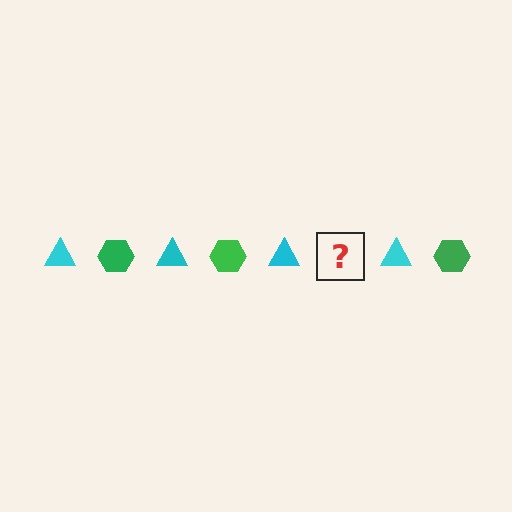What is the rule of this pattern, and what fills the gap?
The rule is that the pattern alternates between cyan triangle and green hexagon. The gap should be filled with a green hexagon.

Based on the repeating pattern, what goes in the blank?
The blank should be a green hexagon.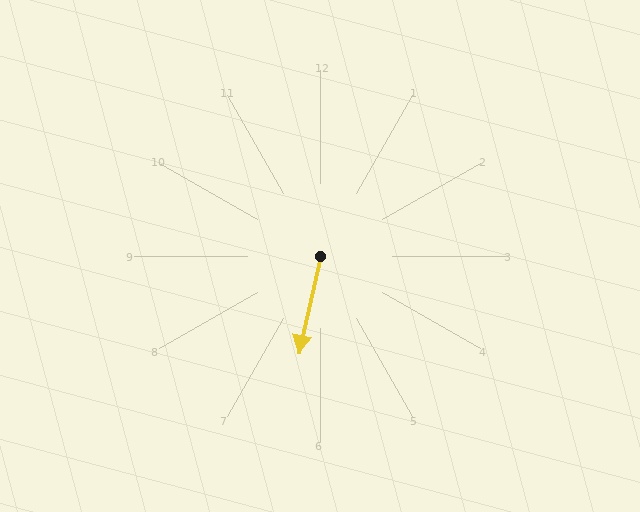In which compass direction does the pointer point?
South.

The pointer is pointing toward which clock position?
Roughly 6 o'clock.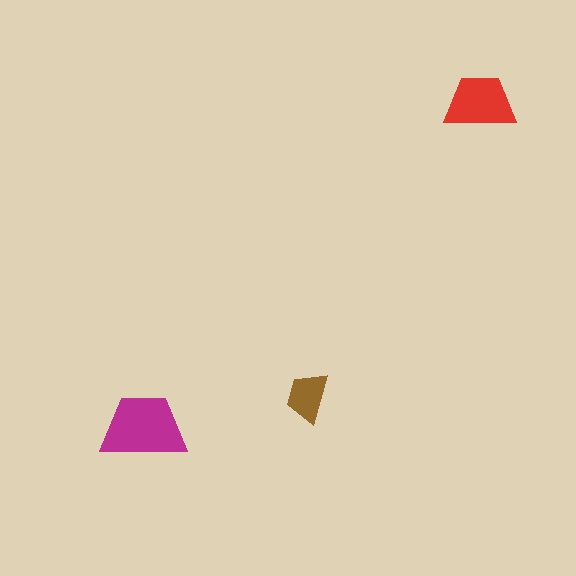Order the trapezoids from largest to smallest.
the magenta one, the red one, the brown one.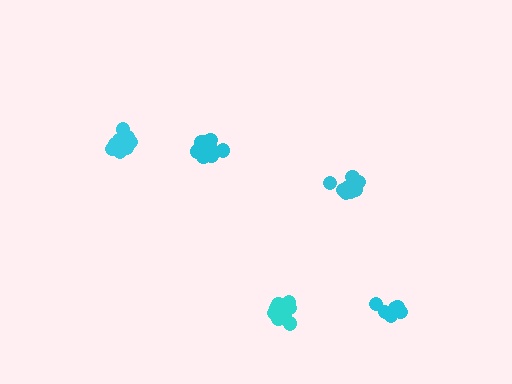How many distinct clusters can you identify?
There are 5 distinct clusters.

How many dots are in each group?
Group 1: 11 dots, Group 2: 10 dots, Group 3: 11 dots, Group 4: 9 dots, Group 5: 7 dots (48 total).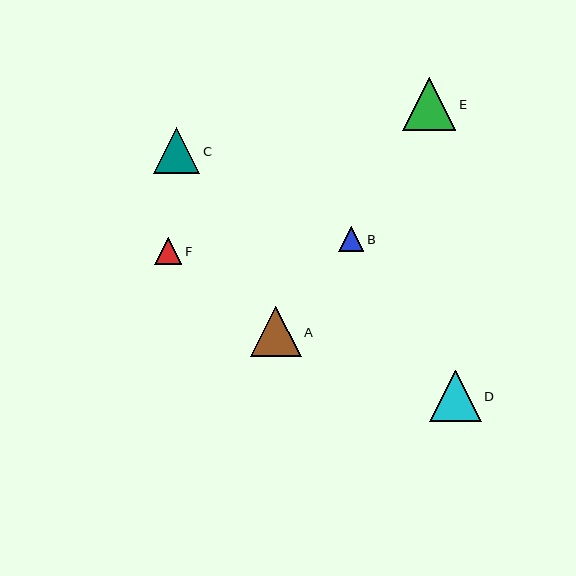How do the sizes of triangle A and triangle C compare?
Triangle A and triangle C are approximately the same size.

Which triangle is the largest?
Triangle E is the largest with a size of approximately 54 pixels.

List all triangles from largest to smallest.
From largest to smallest: E, D, A, C, F, B.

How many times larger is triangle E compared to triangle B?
Triangle E is approximately 2.1 times the size of triangle B.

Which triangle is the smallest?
Triangle B is the smallest with a size of approximately 25 pixels.